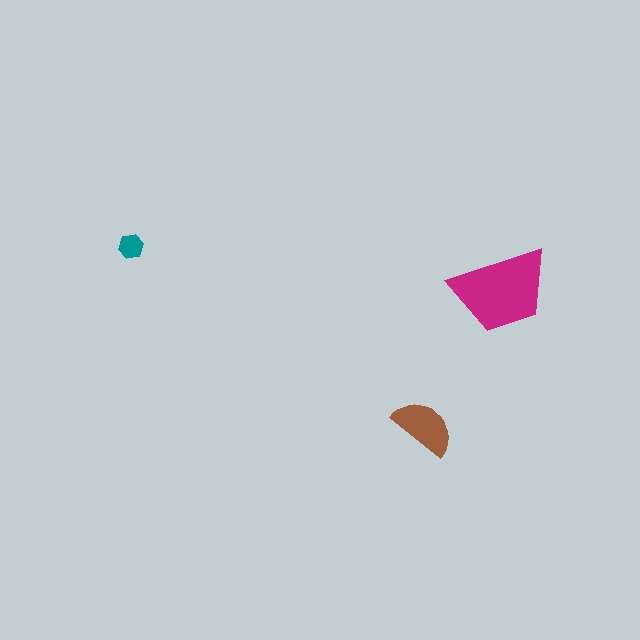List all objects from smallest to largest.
The teal hexagon, the brown semicircle, the magenta trapezoid.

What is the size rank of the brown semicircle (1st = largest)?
2nd.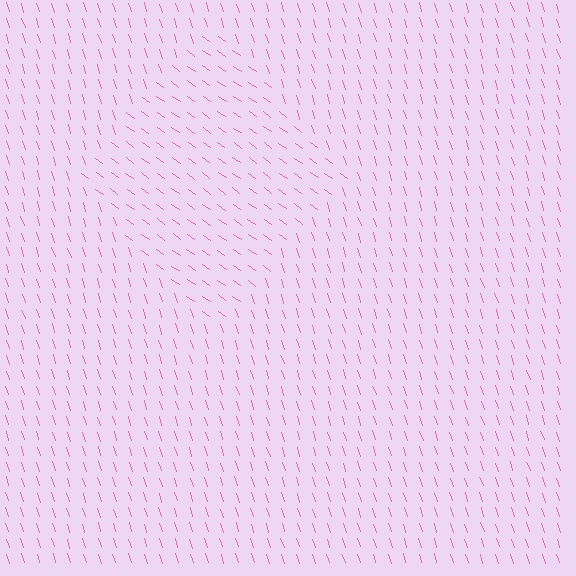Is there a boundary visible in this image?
Yes, there is a texture boundary formed by a change in line orientation.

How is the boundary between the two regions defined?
The boundary is defined purely by a change in line orientation (approximately 36 degrees difference). All lines are the same color and thickness.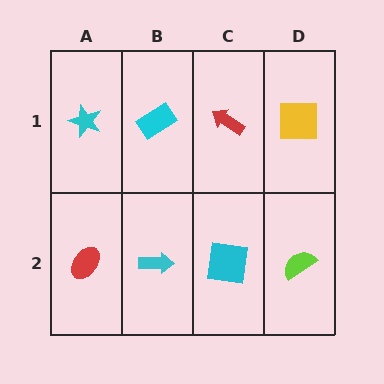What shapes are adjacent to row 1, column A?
A red ellipse (row 2, column A), a cyan rectangle (row 1, column B).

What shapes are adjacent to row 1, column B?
A cyan arrow (row 2, column B), a cyan star (row 1, column A), a red arrow (row 1, column C).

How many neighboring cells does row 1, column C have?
3.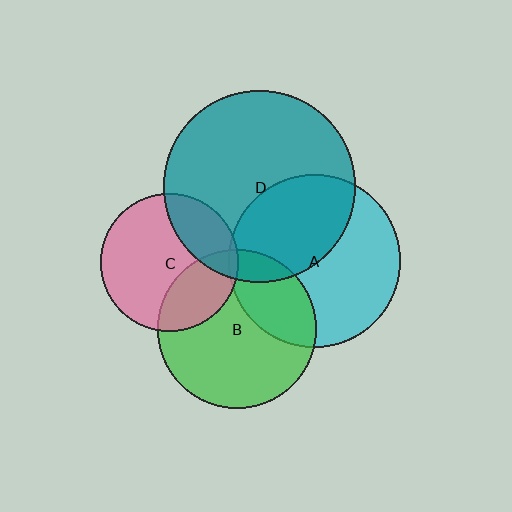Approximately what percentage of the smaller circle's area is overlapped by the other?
Approximately 5%.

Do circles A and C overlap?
Yes.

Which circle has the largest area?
Circle D (teal).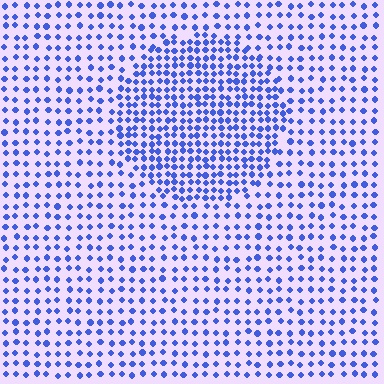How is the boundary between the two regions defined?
The boundary is defined by a change in element density (approximately 1.8x ratio). All elements are the same color, size, and shape.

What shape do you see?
I see a circle.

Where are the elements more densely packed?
The elements are more densely packed inside the circle boundary.